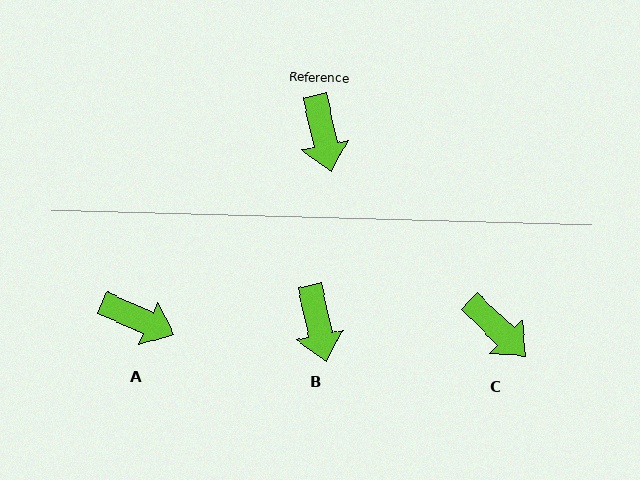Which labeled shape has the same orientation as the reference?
B.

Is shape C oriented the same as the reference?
No, it is off by about 34 degrees.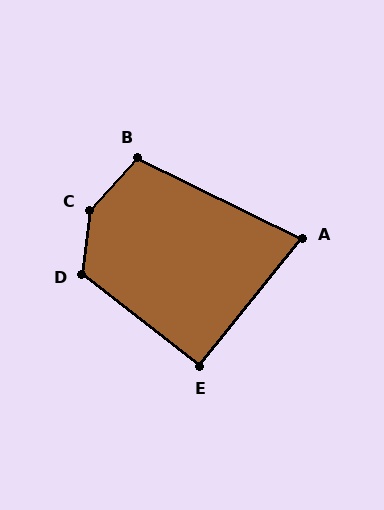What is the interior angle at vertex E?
Approximately 91 degrees (approximately right).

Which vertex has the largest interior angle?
C, at approximately 145 degrees.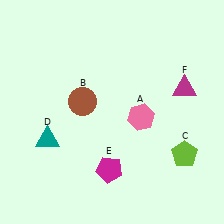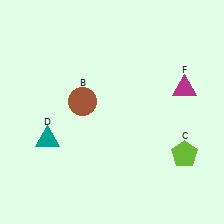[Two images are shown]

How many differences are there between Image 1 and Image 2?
There are 2 differences between the two images.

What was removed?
The pink hexagon (A), the magenta pentagon (E) were removed in Image 2.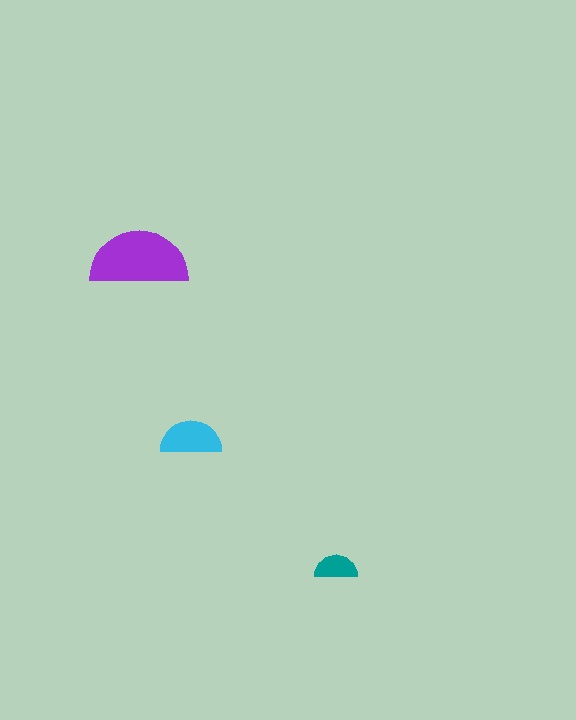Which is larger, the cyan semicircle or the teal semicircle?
The cyan one.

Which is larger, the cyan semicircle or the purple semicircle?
The purple one.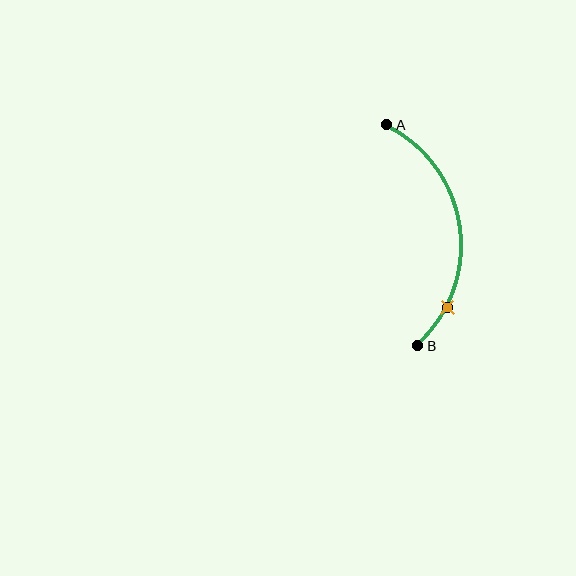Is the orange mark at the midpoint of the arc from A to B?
No. The orange mark lies on the arc but is closer to endpoint B. The arc midpoint would be at the point on the curve equidistant along the arc from both A and B.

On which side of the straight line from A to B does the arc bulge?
The arc bulges to the right of the straight line connecting A and B.